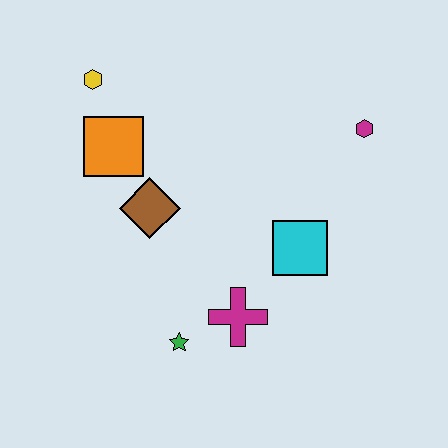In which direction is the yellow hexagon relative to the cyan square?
The yellow hexagon is to the left of the cyan square.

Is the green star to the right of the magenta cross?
No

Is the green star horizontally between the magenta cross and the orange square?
Yes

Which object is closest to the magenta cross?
The green star is closest to the magenta cross.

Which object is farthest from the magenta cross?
The yellow hexagon is farthest from the magenta cross.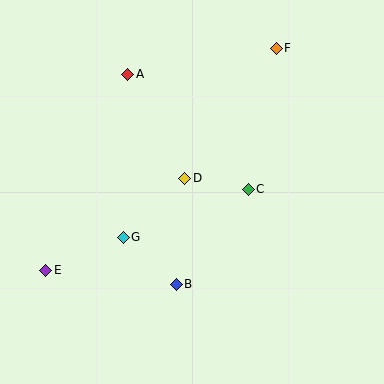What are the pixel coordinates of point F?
Point F is at (276, 48).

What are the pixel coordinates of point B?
Point B is at (176, 284).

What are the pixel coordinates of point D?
Point D is at (185, 178).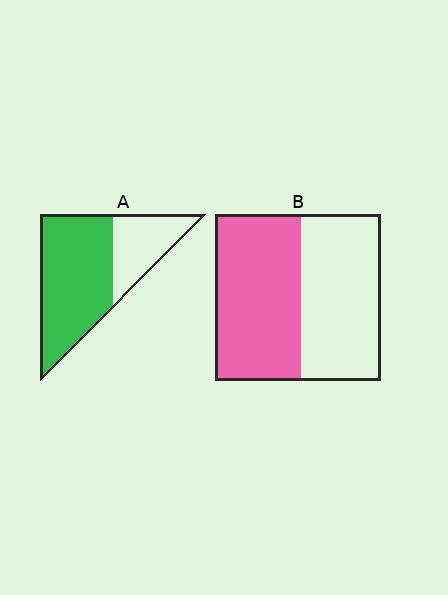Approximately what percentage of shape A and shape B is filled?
A is approximately 70% and B is approximately 50%.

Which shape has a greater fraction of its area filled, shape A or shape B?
Shape A.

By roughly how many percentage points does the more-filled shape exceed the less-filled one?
By roughly 15 percentage points (A over B).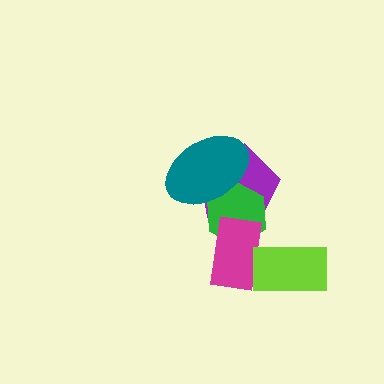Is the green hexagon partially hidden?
Yes, it is partially covered by another shape.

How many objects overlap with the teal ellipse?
2 objects overlap with the teal ellipse.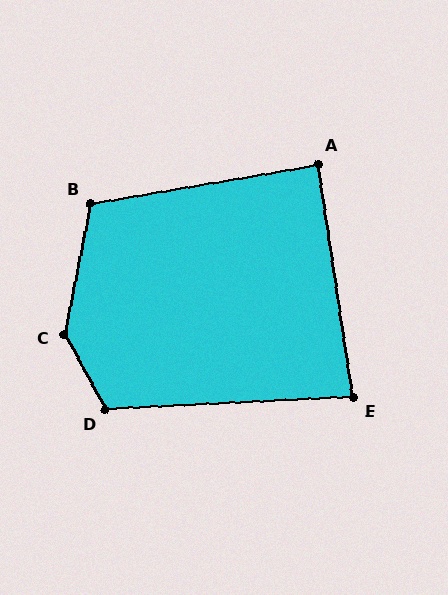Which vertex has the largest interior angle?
C, at approximately 141 degrees.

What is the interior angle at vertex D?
Approximately 115 degrees (obtuse).